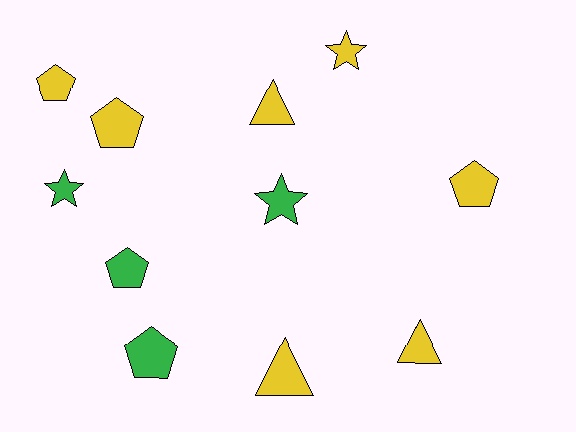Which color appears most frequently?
Yellow, with 7 objects.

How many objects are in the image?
There are 11 objects.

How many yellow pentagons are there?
There are 3 yellow pentagons.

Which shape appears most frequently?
Pentagon, with 5 objects.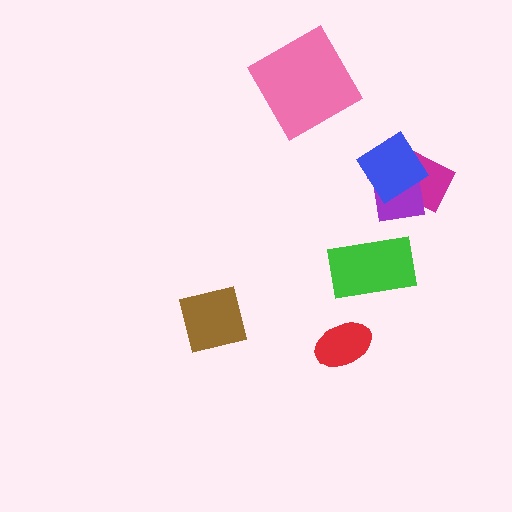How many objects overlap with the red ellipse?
0 objects overlap with the red ellipse.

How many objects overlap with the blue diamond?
2 objects overlap with the blue diamond.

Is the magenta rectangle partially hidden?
Yes, it is partially covered by another shape.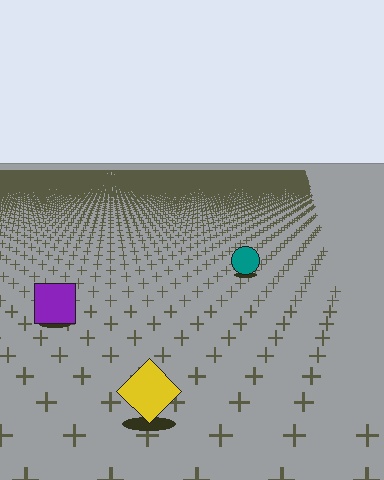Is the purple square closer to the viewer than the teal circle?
Yes. The purple square is closer — you can tell from the texture gradient: the ground texture is coarser near it.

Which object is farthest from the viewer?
The teal circle is farthest from the viewer. It appears smaller and the ground texture around it is denser.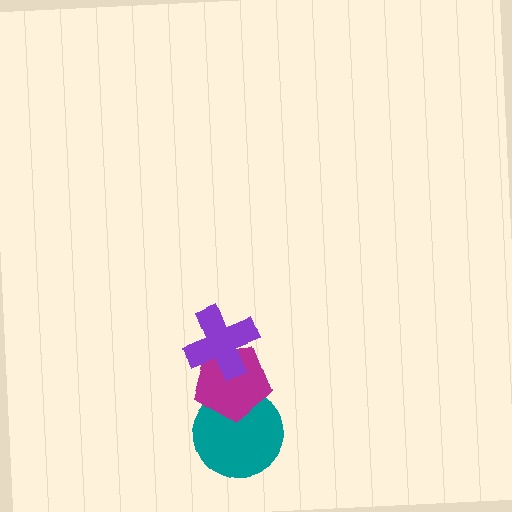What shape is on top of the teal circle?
The magenta pentagon is on top of the teal circle.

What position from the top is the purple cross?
The purple cross is 1st from the top.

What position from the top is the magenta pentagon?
The magenta pentagon is 2nd from the top.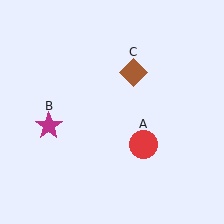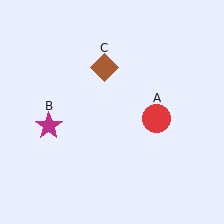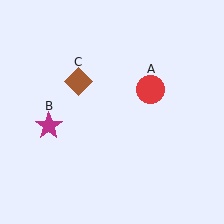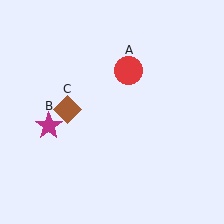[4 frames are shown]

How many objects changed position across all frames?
2 objects changed position: red circle (object A), brown diamond (object C).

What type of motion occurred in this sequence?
The red circle (object A), brown diamond (object C) rotated counterclockwise around the center of the scene.